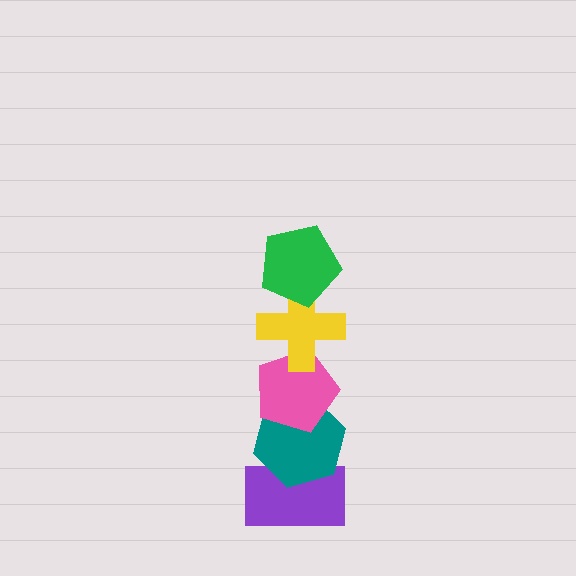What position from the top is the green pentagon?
The green pentagon is 1st from the top.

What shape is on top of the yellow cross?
The green pentagon is on top of the yellow cross.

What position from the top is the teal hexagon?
The teal hexagon is 4th from the top.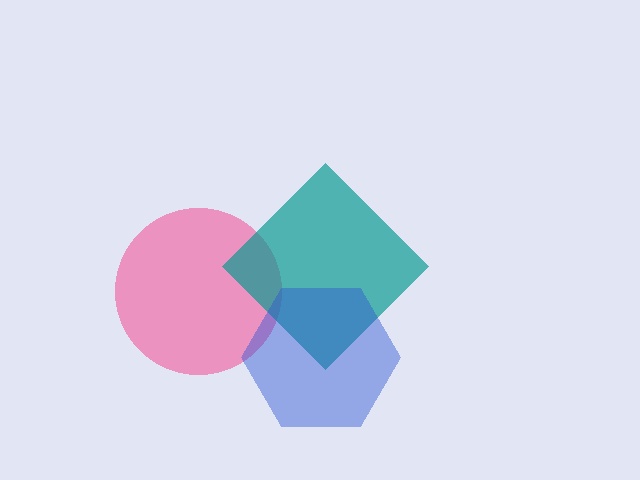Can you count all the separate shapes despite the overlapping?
Yes, there are 3 separate shapes.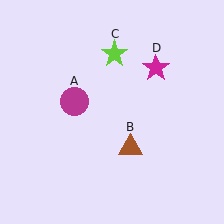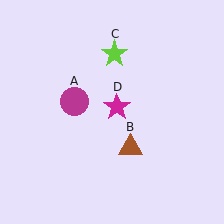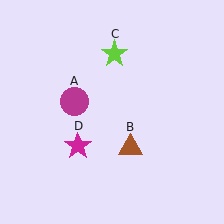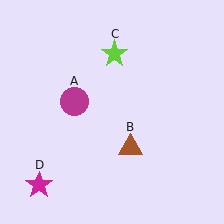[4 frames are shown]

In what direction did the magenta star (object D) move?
The magenta star (object D) moved down and to the left.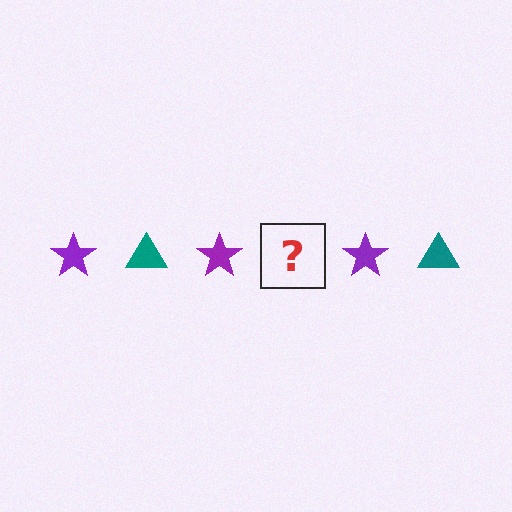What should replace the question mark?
The question mark should be replaced with a teal triangle.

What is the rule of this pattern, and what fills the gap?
The rule is that the pattern alternates between purple star and teal triangle. The gap should be filled with a teal triangle.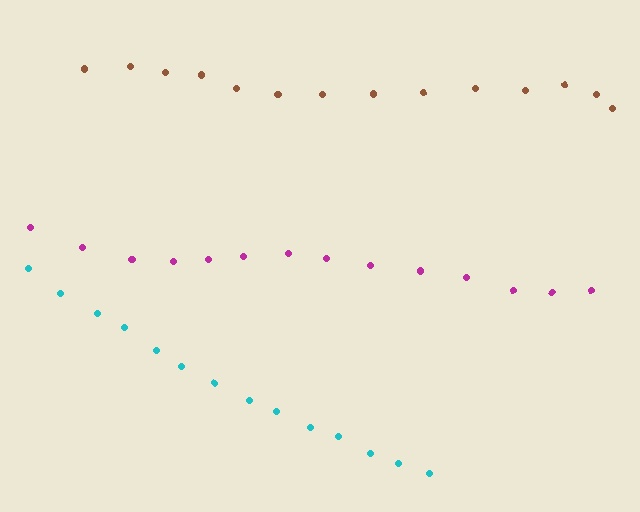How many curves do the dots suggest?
There are 3 distinct paths.